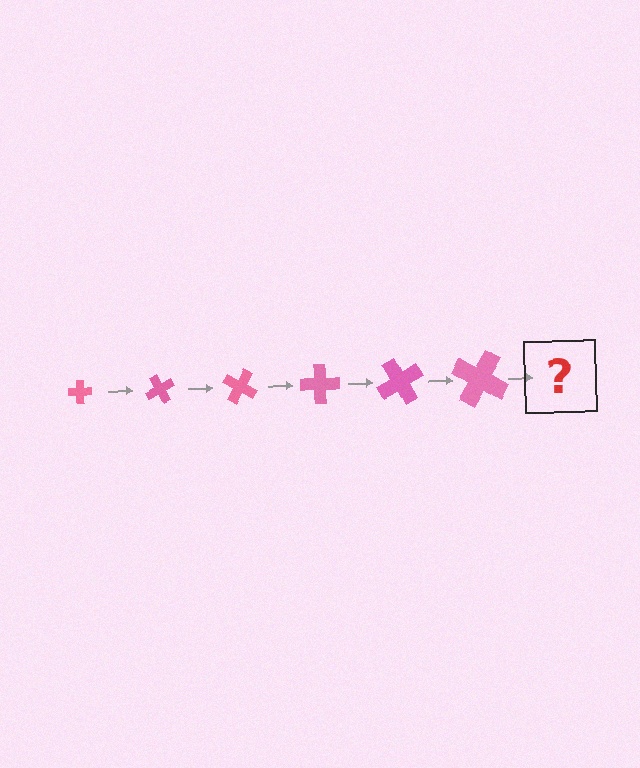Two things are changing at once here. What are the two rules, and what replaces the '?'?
The two rules are that the cross grows larger each step and it rotates 60 degrees each step. The '?' should be a cross, larger than the previous one and rotated 360 degrees from the start.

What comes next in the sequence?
The next element should be a cross, larger than the previous one and rotated 360 degrees from the start.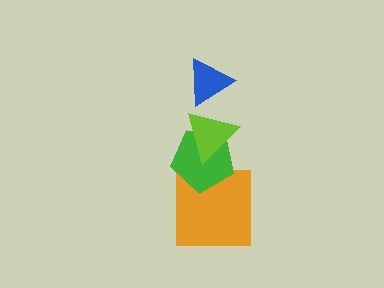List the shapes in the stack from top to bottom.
From top to bottom: the blue triangle, the lime triangle, the green pentagon, the orange square.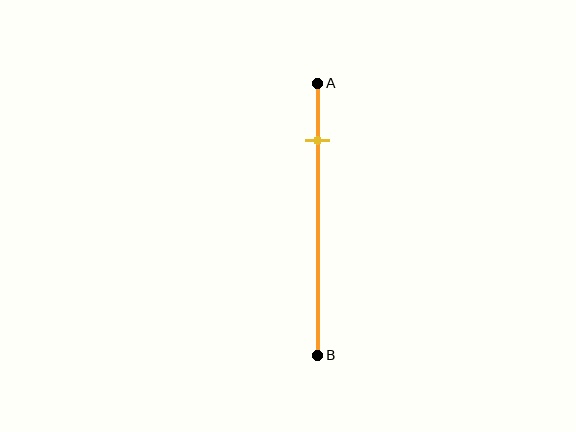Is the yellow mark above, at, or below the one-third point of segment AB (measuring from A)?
The yellow mark is above the one-third point of segment AB.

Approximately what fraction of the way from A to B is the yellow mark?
The yellow mark is approximately 20% of the way from A to B.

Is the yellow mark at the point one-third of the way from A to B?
No, the mark is at about 20% from A, not at the 33% one-third point.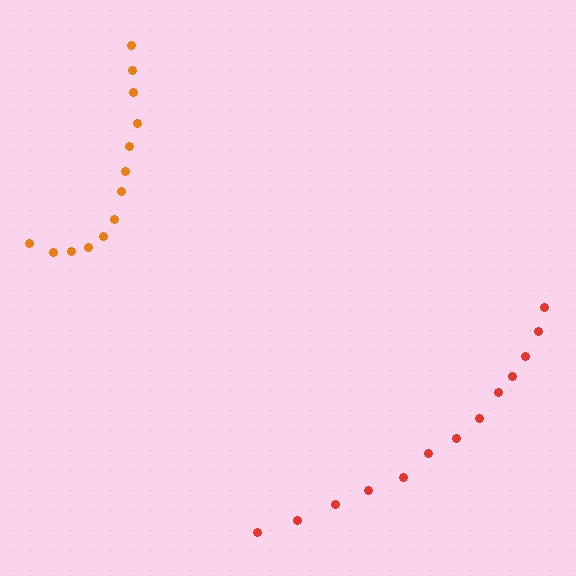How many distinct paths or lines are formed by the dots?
There are 2 distinct paths.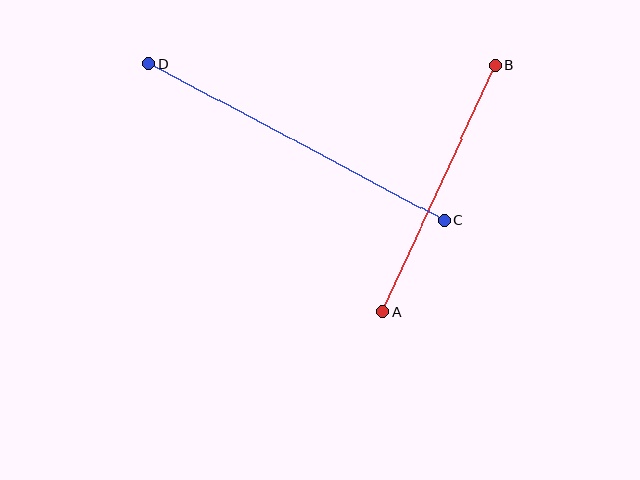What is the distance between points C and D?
The distance is approximately 334 pixels.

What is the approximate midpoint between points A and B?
The midpoint is at approximately (439, 188) pixels.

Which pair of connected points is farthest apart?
Points C and D are farthest apart.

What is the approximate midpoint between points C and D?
The midpoint is at approximately (296, 142) pixels.